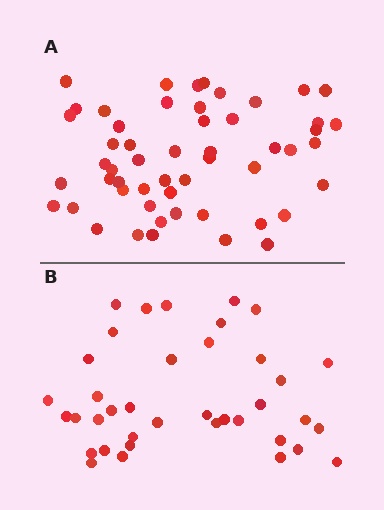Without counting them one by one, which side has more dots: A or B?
Region A (the top region) has more dots.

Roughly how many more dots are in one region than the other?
Region A has approximately 15 more dots than region B.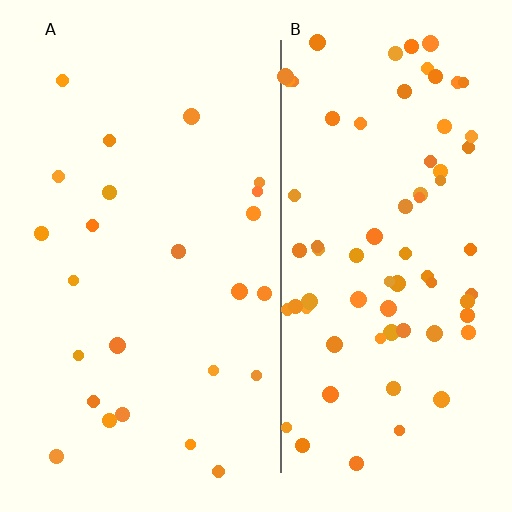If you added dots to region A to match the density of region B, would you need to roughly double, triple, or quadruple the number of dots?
Approximately triple.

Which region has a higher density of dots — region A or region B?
B (the right).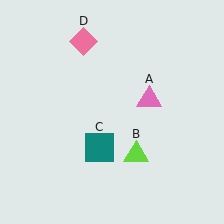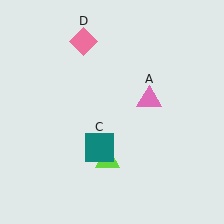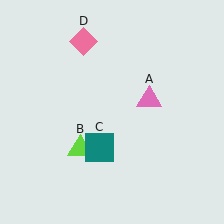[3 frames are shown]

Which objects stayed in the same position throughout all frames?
Pink triangle (object A) and teal square (object C) and pink diamond (object D) remained stationary.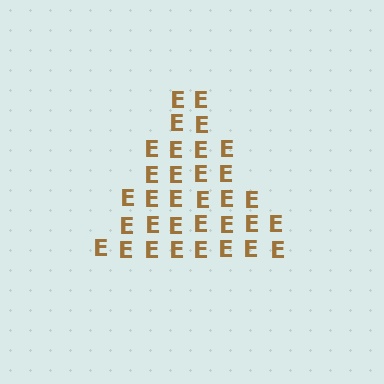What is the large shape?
The large shape is a triangle.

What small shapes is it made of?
It is made of small letter E's.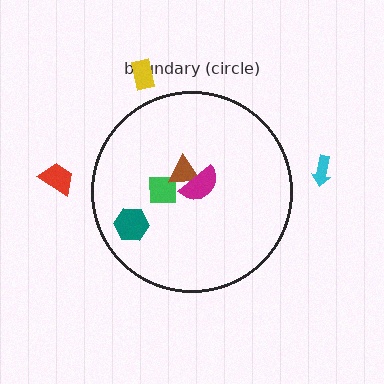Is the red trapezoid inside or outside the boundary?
Outside.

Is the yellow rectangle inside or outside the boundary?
Outside.